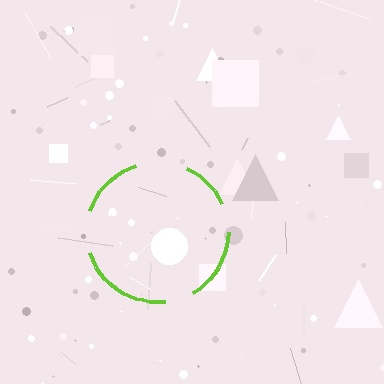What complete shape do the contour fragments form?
The contour fragments form a circle.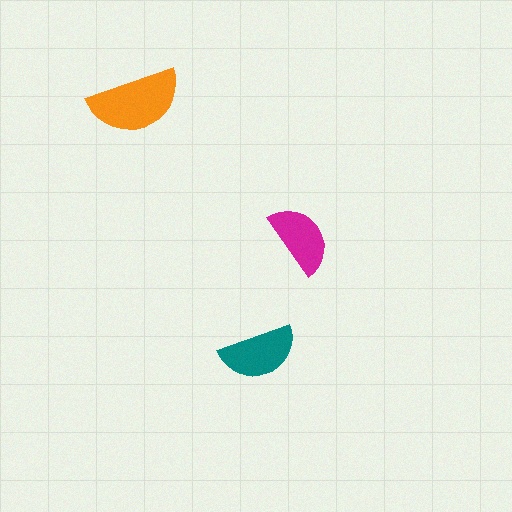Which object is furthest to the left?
The orange semicircle is leftmost.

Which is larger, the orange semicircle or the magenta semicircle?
The orange one.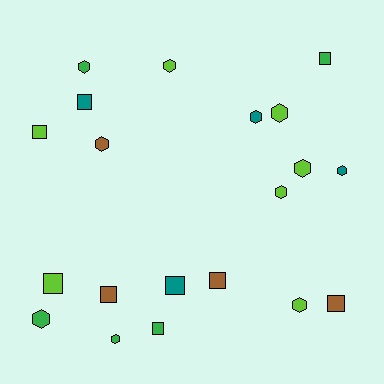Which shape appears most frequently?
Hexagon, with 11 objects.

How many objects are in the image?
There are 20 objects.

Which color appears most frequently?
Lime, with 7 objects.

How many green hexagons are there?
There are 3 green hexagons.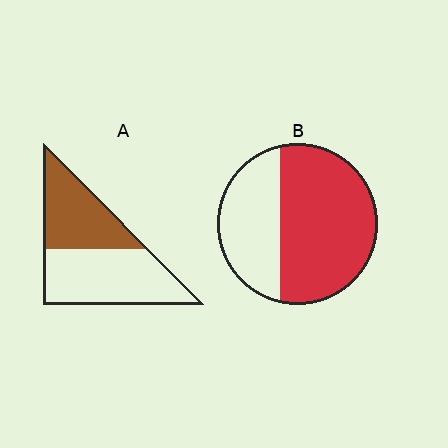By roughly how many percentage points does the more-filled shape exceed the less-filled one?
By roughly 20 percentage points (B over A).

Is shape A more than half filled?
No.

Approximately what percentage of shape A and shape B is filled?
A is approximately 45% and B is approximately 65%.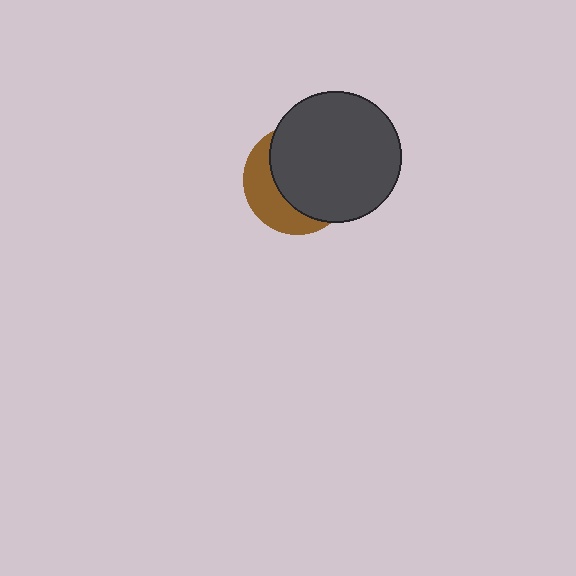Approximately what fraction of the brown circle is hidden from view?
Roughly 65% of the brown circle is hidden behind the dark gray circle.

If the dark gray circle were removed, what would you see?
You would see the complete brown circle.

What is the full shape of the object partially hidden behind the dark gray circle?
The partially hidden object is a brown circle.